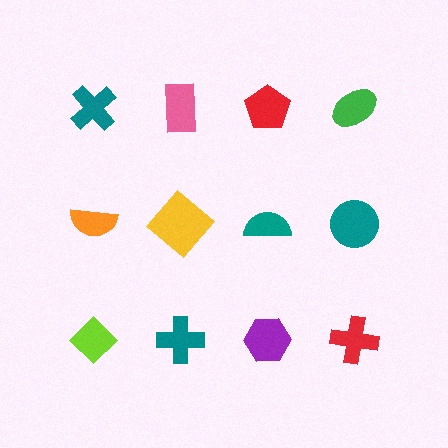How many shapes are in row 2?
4 shapes.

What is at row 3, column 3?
A purple hexagon.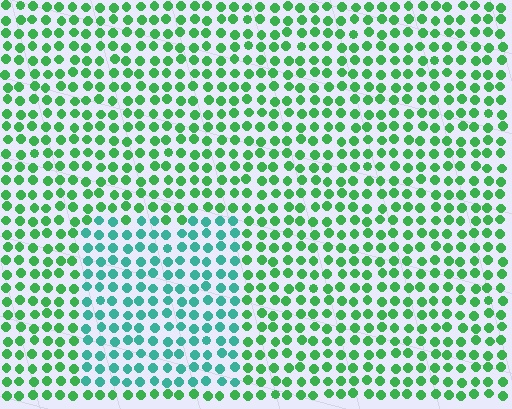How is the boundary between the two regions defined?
The boundary is defined purely by a slight shift in hue (about 40 degrees). Spacing, size, and orientation are identical on both sides.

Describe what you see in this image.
The image is filled with small green elements in a uniform arrangement. A rectangle-shaped region is visible where the elements are tinted to a slightly different hue, forming a subtle color boundary.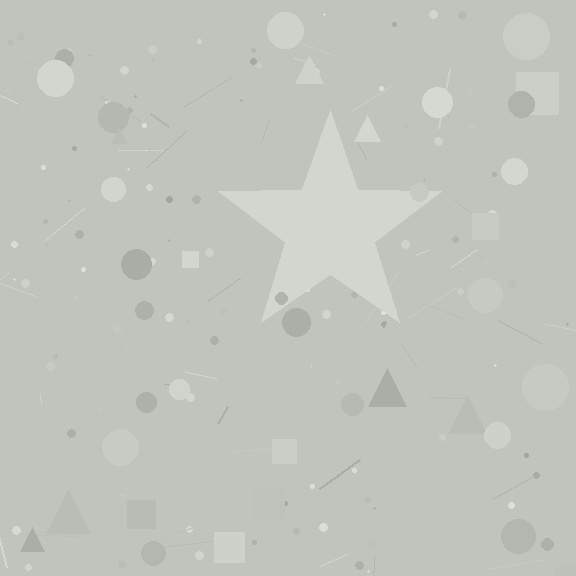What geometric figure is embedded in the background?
A star is embedded in the background.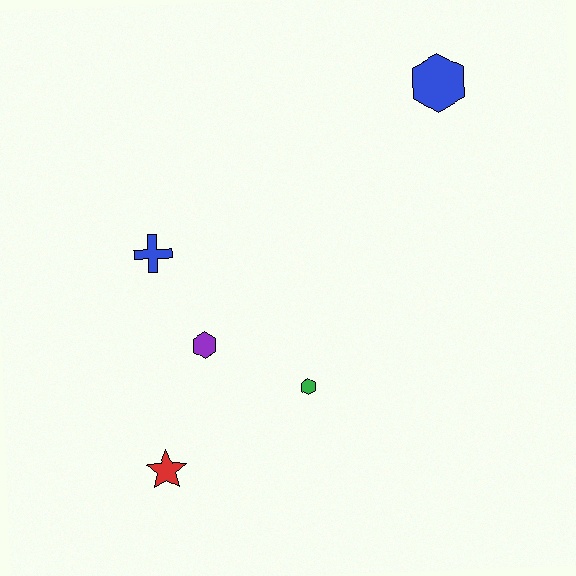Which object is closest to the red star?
The purple hexagon is closest to the red star.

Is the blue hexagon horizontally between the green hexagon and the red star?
No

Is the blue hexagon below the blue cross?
No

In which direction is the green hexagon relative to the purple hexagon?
The green hexagon is to the right of the purple hexagon.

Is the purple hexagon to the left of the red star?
No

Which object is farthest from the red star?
The blue hexagon is farthest from the red star.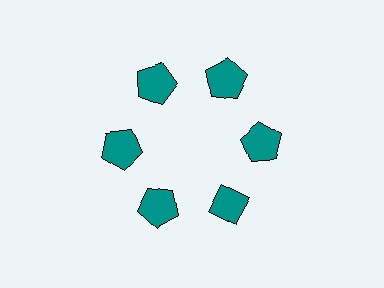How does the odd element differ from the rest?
It has a different shape: diamond instead of pentagon.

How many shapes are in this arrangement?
There are 6 shapes arranged in a ring pattern.